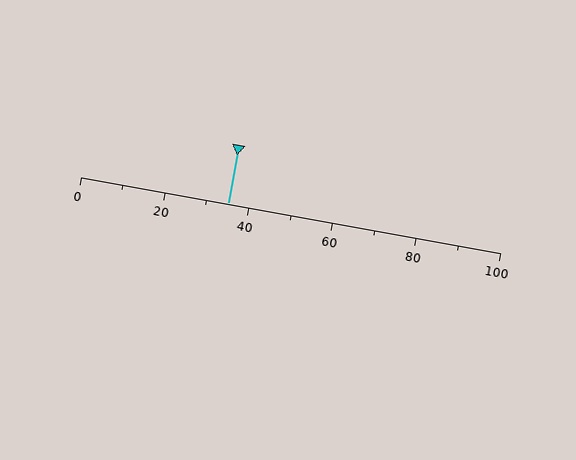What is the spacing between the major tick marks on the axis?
The major ticks are spaced 20 apart.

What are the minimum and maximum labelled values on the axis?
The axis runs from 0 to 100.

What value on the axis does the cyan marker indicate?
The marker indicates approximately 35.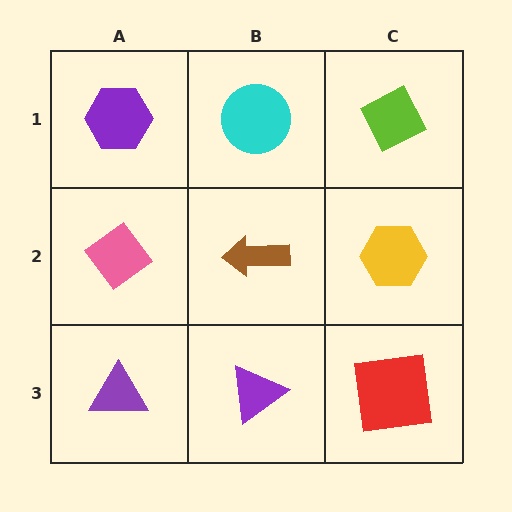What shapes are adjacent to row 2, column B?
A cyan circle (row 1, column B), a purple triangle (row 3, column B), a pink diamond (row 2, column A), a yellow hexagon (row 2, column C).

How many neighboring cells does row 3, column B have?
3.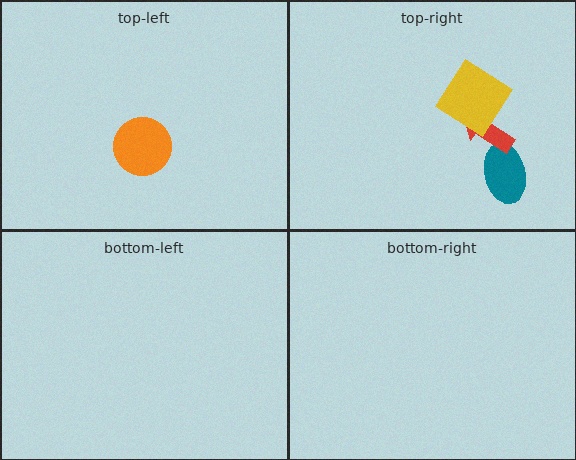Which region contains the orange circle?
The top-left region.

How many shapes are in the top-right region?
3.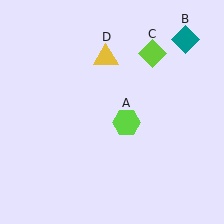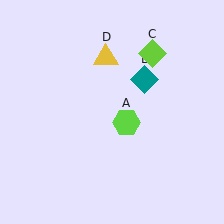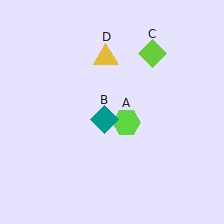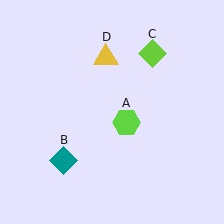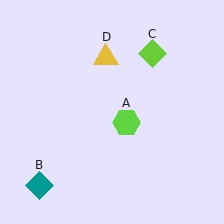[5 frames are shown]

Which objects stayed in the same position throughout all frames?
Lime hexagon (object A) and lime diamond (object C) and yellow triangle (object D) remained stationary.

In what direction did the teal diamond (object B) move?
The teal diamond (object B) moved down and to the left.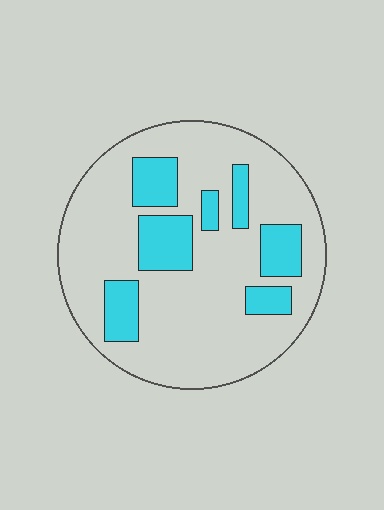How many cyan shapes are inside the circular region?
7.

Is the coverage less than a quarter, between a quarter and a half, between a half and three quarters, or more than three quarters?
Less than a quarter.